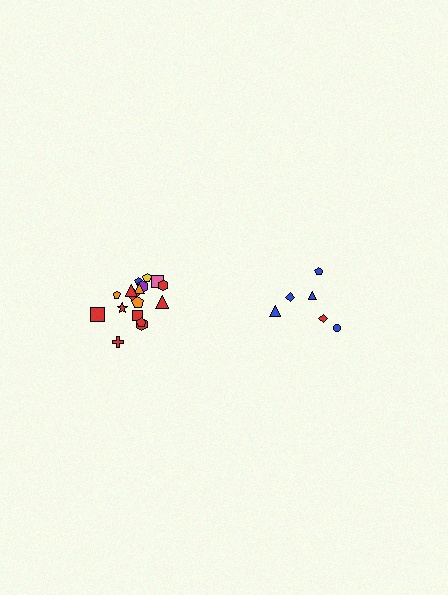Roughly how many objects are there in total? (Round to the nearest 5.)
Roughly 25 objects in total.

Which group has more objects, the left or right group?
The left group.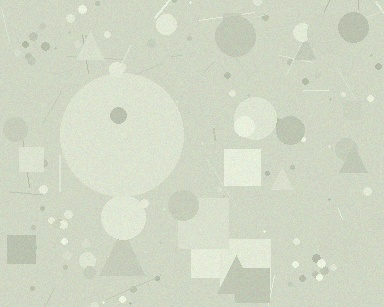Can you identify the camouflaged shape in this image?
The camouflaged shape is a circle.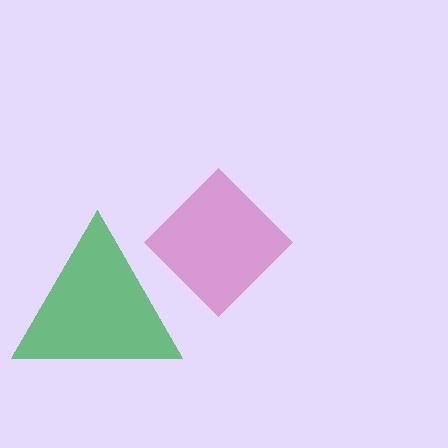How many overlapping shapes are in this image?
There are 2 overlapping shapes in the image.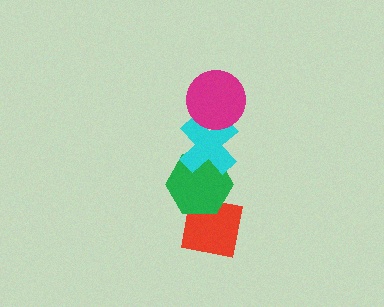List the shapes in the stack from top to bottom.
From top to bottom: the magenta circle, the cyan cross, the green hexagon, the red square.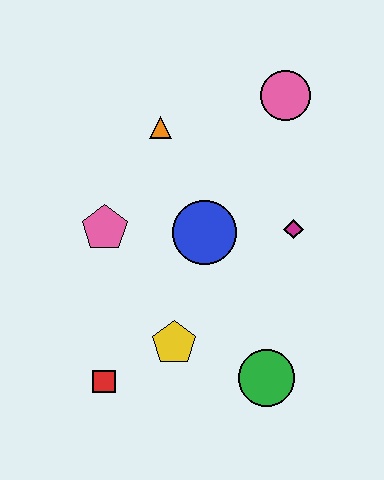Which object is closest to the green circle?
The yellow pentagon is closest to the green circle.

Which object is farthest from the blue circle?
The red square is farthest from the blue circle.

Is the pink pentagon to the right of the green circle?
No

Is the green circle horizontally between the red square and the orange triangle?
No